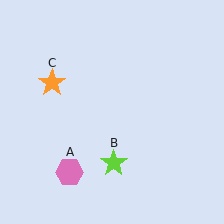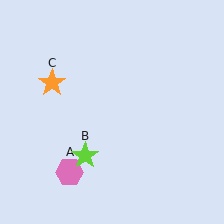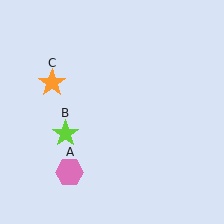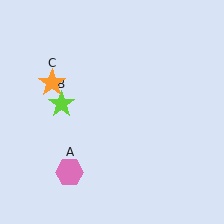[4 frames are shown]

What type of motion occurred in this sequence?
The lime star (object B) rotated clockwise around the center of the scene.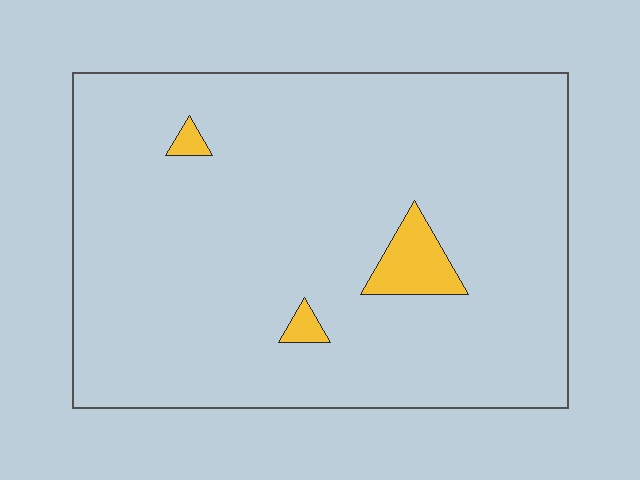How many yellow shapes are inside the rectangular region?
3.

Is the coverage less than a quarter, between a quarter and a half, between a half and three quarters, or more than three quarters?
Less than a quarter.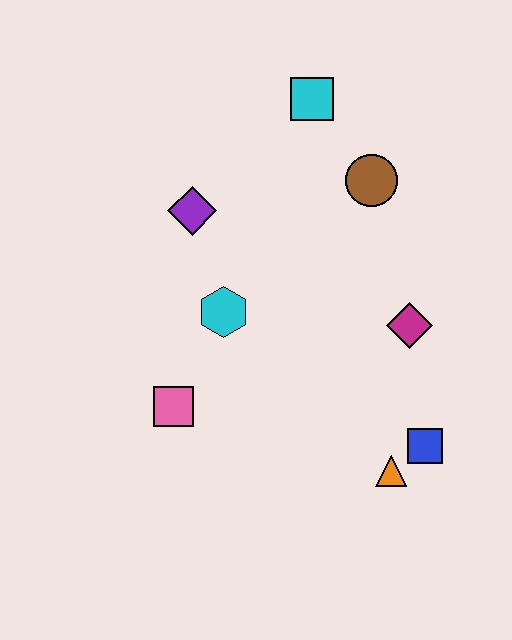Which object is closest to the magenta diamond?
The blue square is closest to the magenta diamond.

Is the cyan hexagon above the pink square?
Yes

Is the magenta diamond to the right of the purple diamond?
Yes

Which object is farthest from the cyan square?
The orange triangle is farthest from the cyan square.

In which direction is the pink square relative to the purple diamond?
The pink square is below the purple diamond.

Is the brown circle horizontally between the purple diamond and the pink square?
No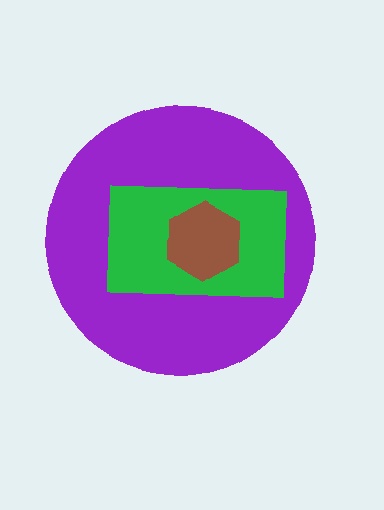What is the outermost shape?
The purple circle.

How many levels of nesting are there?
3.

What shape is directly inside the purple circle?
The green rectangle.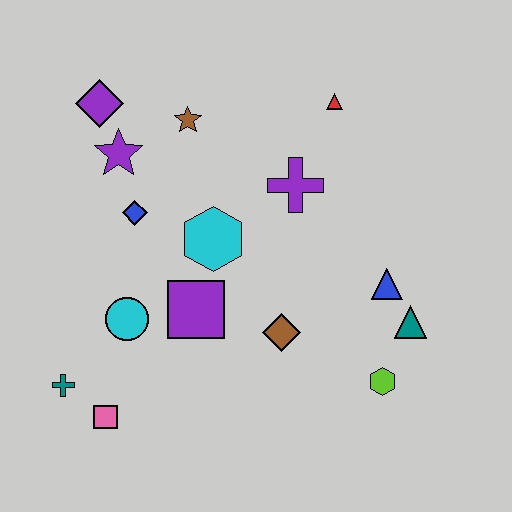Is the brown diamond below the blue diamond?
Yes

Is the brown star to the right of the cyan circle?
Yes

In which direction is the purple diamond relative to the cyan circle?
The purple diamond is above the cyan circle.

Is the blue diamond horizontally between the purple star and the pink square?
No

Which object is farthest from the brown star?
The lime hexagon is farthest from the brown star.